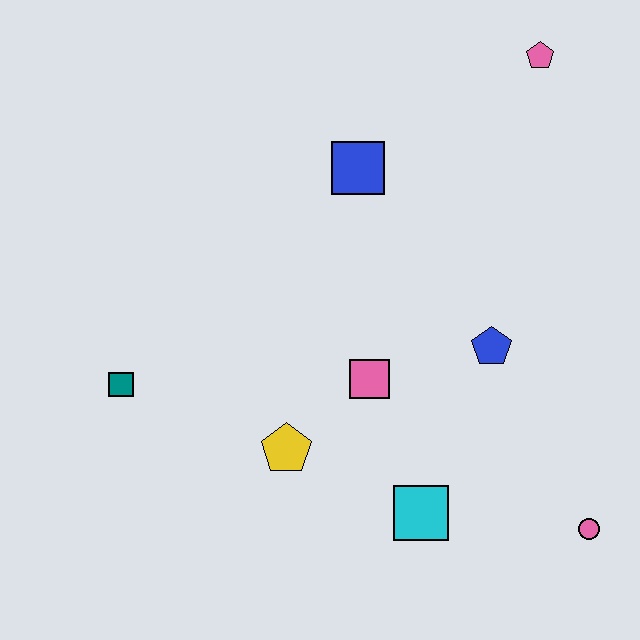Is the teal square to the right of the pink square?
No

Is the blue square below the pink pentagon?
Yes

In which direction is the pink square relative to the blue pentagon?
The pink square is to the left of the blue pentagon.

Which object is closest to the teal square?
The yellow pentagon is closest to the teal square.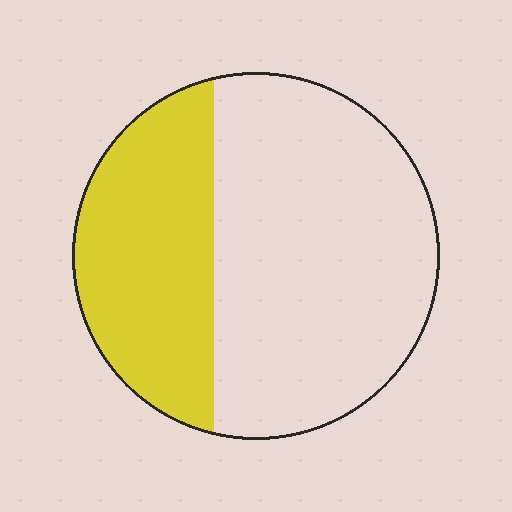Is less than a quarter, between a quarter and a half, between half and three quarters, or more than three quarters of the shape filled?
Between a quarter and a half.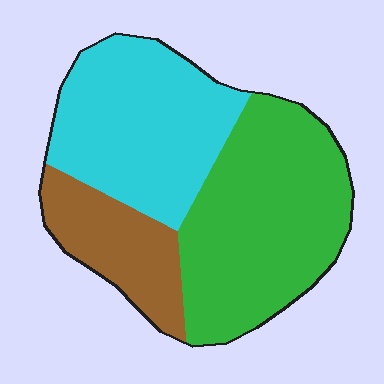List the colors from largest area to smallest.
From largest to smallest: green, cyan, brown.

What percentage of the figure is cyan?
Cyan takes up between a third and a half of the figure.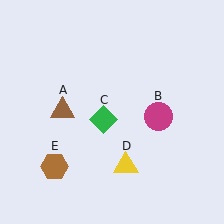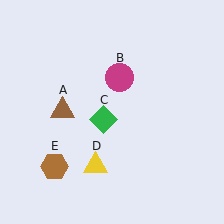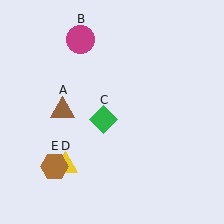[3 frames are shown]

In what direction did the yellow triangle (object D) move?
The yellow triangle (object D) moved left.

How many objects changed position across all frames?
2 objects changed position: magenta circle (object B), yellow triangle (object D).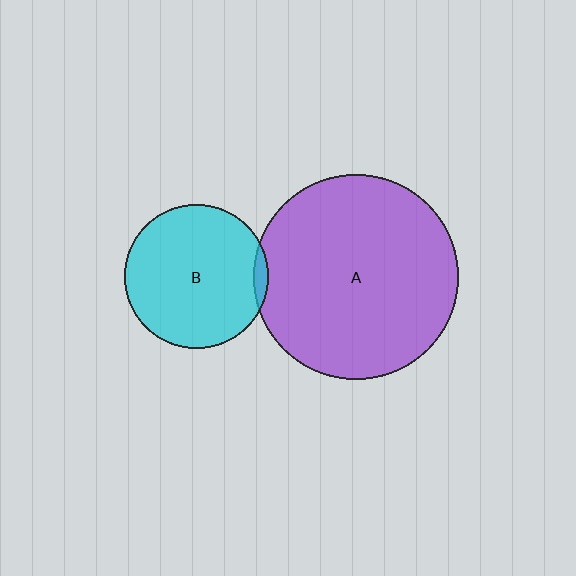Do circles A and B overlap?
Yes.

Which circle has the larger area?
Circle A (purple).